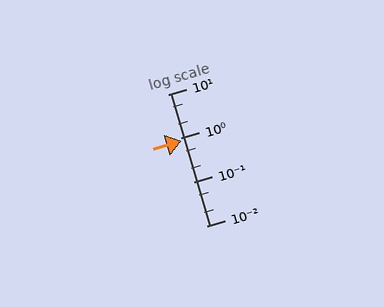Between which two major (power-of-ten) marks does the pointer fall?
The pointer is between 0.1 and 1.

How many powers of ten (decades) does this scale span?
The scale spans 3 decades, from 0.01 to 10.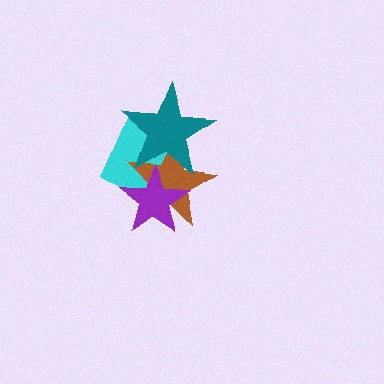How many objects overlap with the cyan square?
3 objects overlap with the cyan square.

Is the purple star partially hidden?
Yes, it is partially covered by another shape.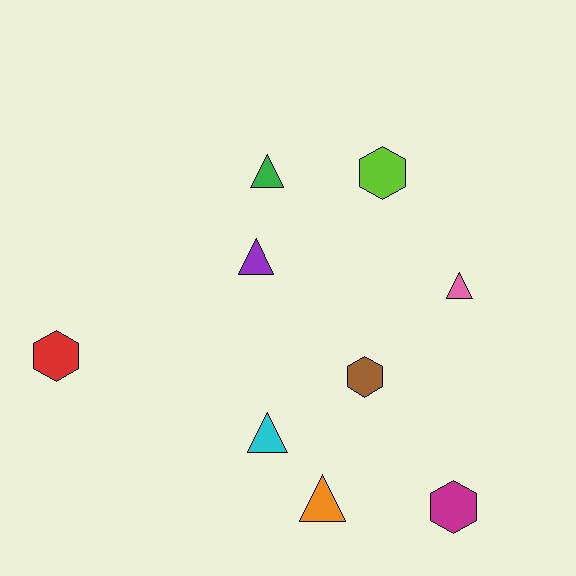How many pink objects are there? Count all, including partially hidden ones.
There is 1 pink object.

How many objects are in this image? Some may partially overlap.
There are 9 objects.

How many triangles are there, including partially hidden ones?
There are 5 triangles.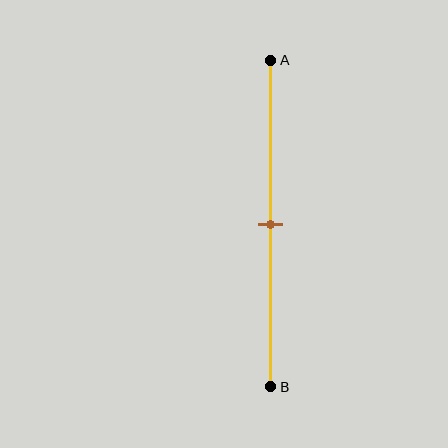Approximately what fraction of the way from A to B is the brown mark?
The brown mark is approximately 50% of the way from A to B.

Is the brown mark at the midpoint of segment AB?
Yes, the mark is approximately at the midpoint.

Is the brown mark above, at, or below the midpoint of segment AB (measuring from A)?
The brown mark is approximately at the midpoint of segment AB.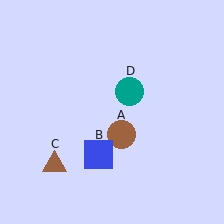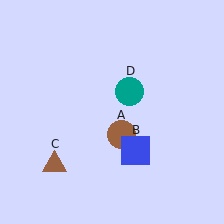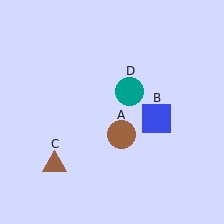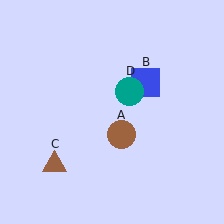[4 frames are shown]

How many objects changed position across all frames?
1 object changed position: blue square (object B).